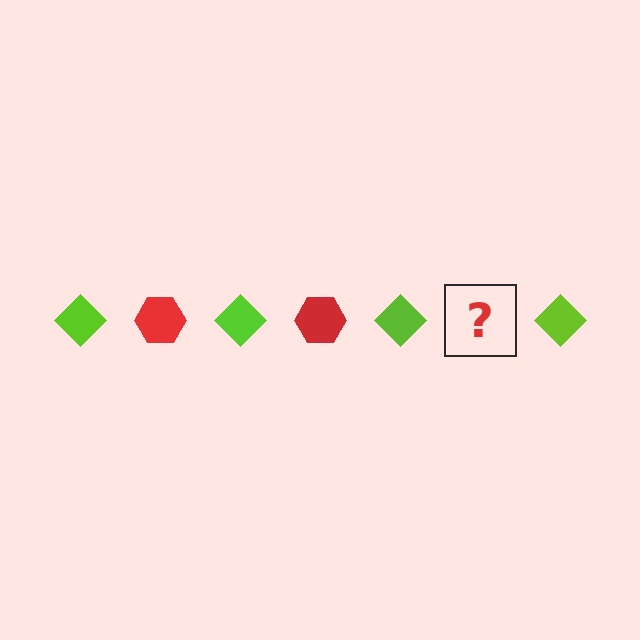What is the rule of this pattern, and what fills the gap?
The rule is that the pattern alternates between lime diamond and red hexagon. The gap should be filled with a red hexagon.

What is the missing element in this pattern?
The missing element is a red hexagon.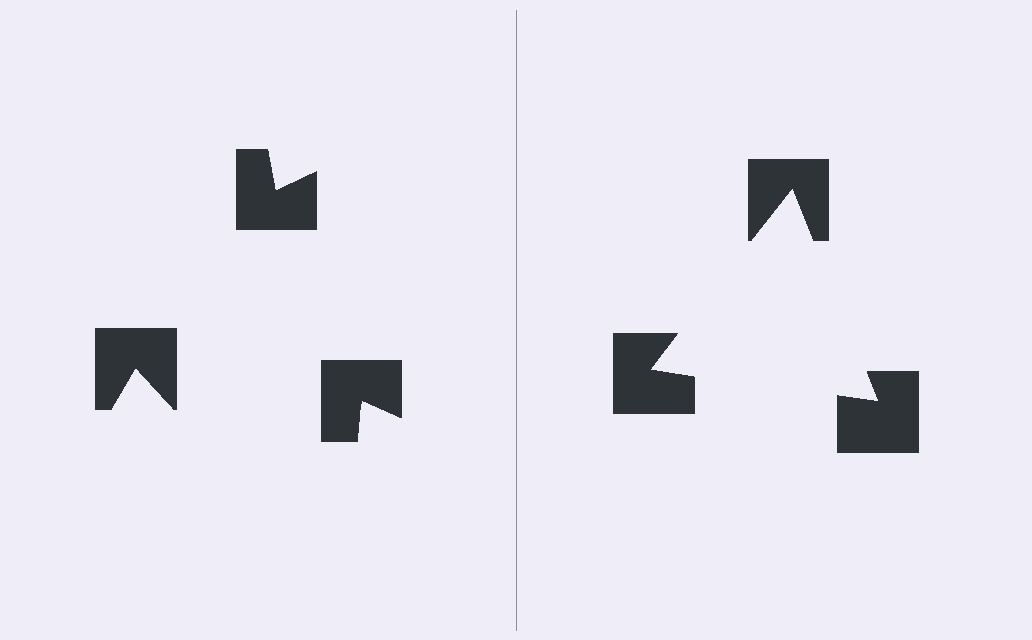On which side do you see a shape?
An illusory triangle appears on the right side. On the left side the wedge cuts are rotated, so no coherent shape forms.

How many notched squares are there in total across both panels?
6 — 3 on each side.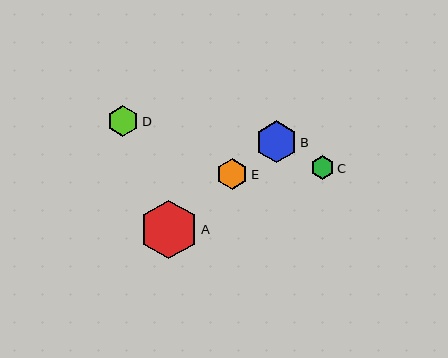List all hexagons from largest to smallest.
From largest to smallest: A, B, D, E, C.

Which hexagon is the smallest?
Hexagon C is the smallest with a size of approximately 23 pixels.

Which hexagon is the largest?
Hexagon A is the largest with a size of approximately 59 pixels.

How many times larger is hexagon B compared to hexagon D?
Hexagon B is approximately 1.3 times the size of hexagon D.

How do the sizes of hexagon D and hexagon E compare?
Hexagon D and hexagon E are approximately the same size.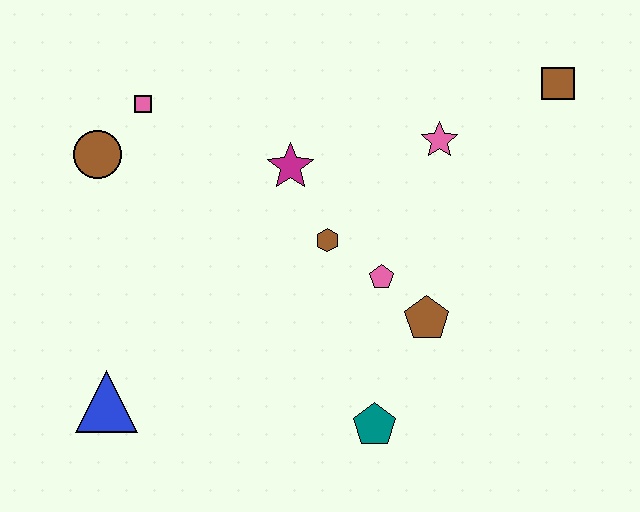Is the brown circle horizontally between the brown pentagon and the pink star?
No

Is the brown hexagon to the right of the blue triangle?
Yes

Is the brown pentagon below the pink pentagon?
Yes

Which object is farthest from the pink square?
The brown square is farthest from the pink square.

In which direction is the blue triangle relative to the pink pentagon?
The blue triangle is to the left of the pink pentagon.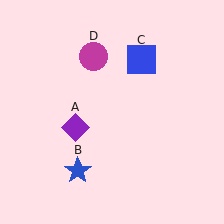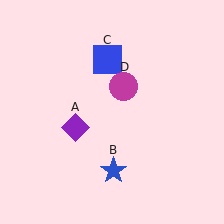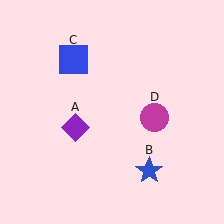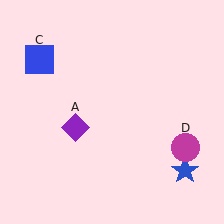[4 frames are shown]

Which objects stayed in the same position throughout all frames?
Purple diamond (object A) remained stationary.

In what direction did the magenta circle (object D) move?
The magenta circle (object D) moved down and to the right.